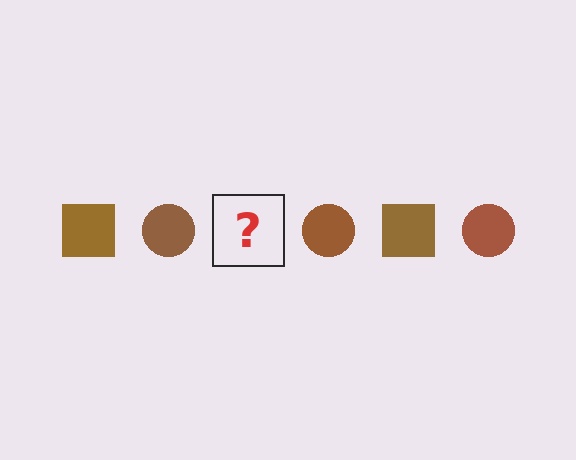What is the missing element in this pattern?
The missing element is a brown square.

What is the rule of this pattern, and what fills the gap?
The rule is that the pattern cycles through square, circle shapes in brown. The gap should be filled with a brown square.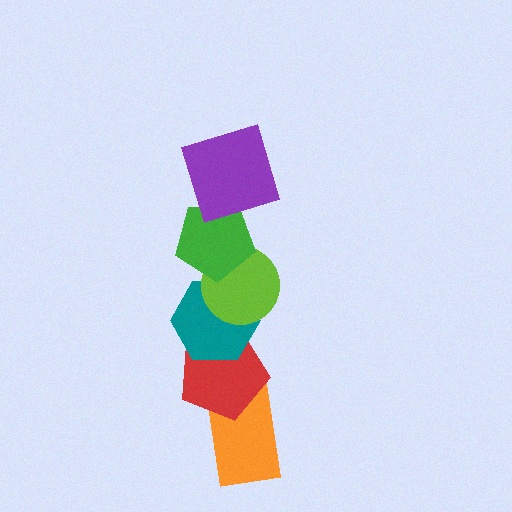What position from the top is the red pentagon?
The red pentagon is 5th from the top.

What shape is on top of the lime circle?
The green pentagon is on top of the lime circle.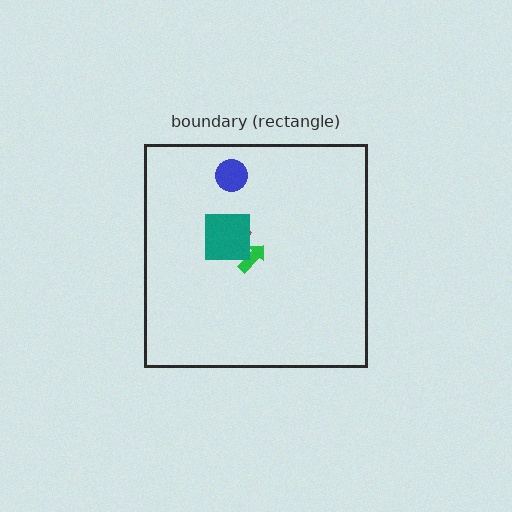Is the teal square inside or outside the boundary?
Inside.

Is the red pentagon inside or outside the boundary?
Inside.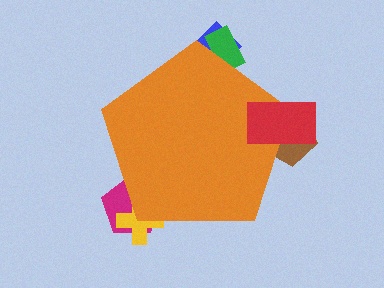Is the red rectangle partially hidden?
No, the red rectangle is fully visible.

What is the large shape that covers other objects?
An orange pentagon.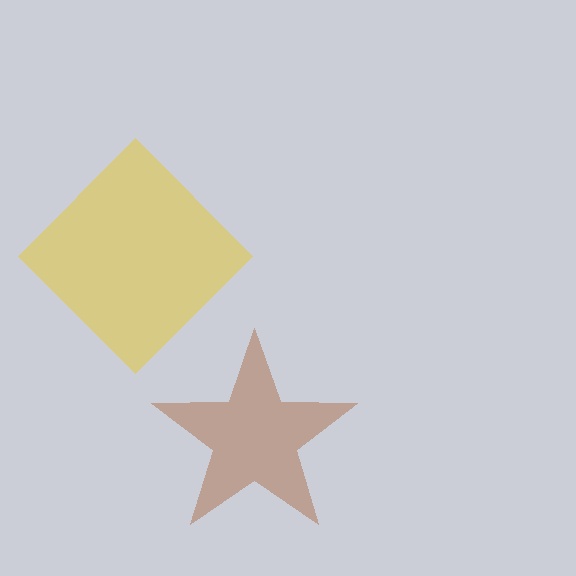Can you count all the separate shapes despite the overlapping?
Yes, there are 2 separate shapes.